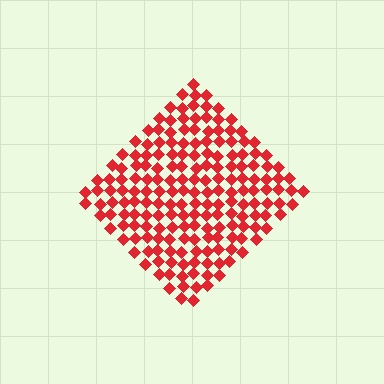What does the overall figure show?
The overall figure shows a diamond.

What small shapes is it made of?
It is made of small diamonds.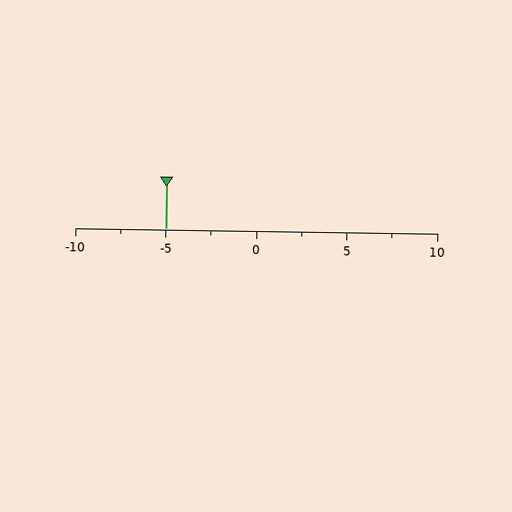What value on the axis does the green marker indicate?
The marker indicates approximately -5.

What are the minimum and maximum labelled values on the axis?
The axis runs from -10 to 10.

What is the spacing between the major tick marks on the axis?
The major ticks are spaced 5 apart.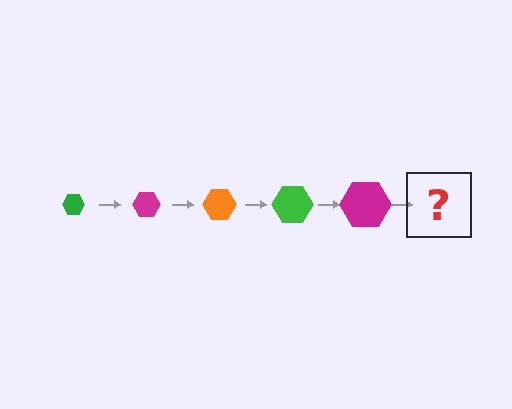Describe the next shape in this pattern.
It should be an orange hexagon, larger than the previous one.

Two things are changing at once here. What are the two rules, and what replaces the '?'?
The two rules are that the hexagon grows larger each step and the color cycles through green, magenta, and orange. The '?' should be an orange hexagon, larger than the previous one.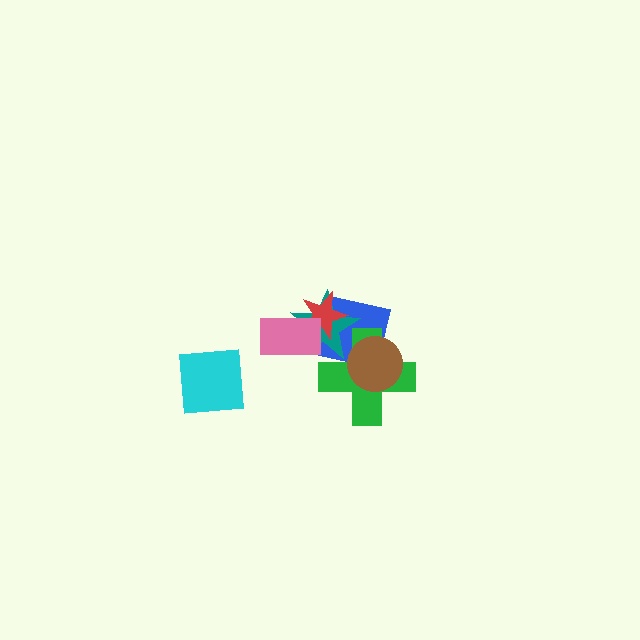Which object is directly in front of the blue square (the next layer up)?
The green cross is directly in front of the blue square.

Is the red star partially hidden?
Yes, it is partially covered by another shape.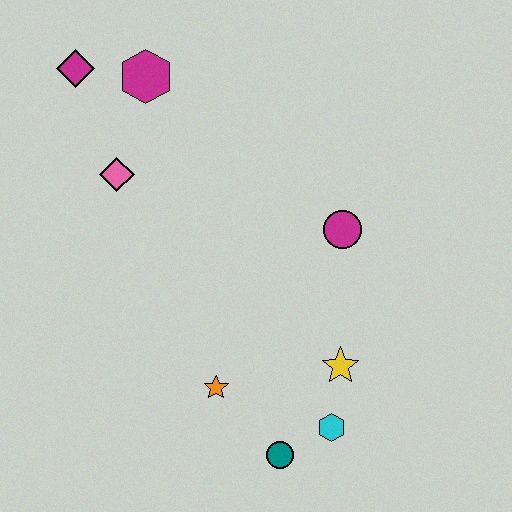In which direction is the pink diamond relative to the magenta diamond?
The pink diamond is below the magenta diamond.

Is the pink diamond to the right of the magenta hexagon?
No